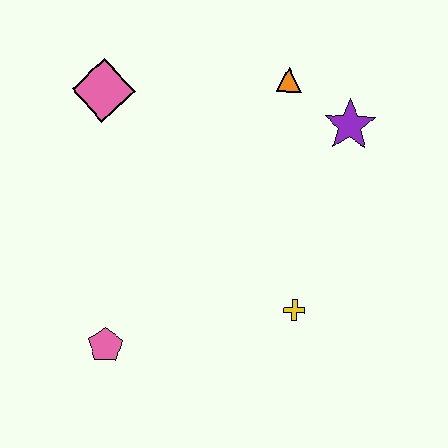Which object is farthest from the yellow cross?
The pink diamond is farthest from the yellow cross.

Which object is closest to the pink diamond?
The orange triangle is closest to the pink diamond.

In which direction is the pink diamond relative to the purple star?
The pink diamond is to the left of the purple star.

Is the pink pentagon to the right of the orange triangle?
No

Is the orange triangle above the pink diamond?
Yes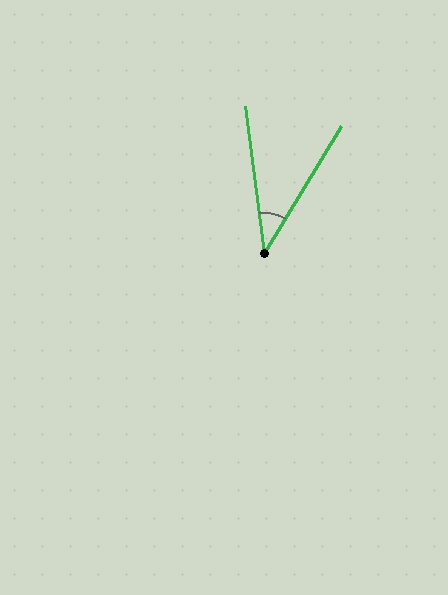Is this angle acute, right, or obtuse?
It is acute.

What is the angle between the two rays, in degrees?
Approximately 39 degrees.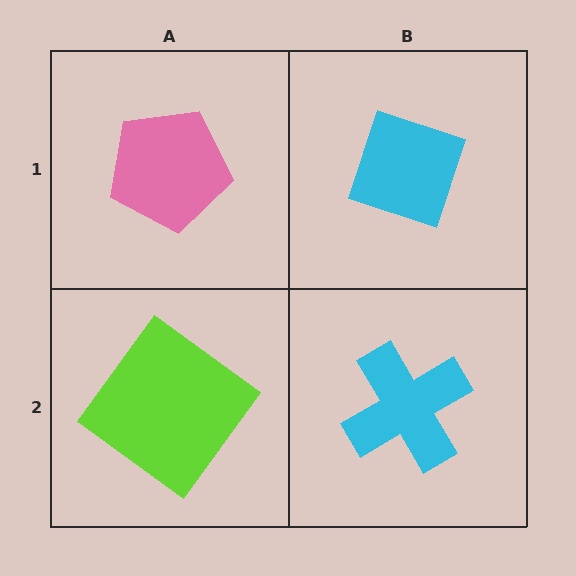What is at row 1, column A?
A pink pentagon.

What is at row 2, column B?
A cyan cross.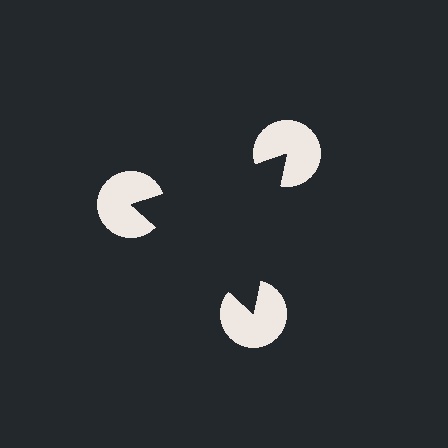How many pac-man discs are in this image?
There are 3 — one at each vertex of the illusory triangle.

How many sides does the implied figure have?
3 sides.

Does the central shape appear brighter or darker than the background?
It typically appears slightly darker than the background, even though no actual brightness change is drawn.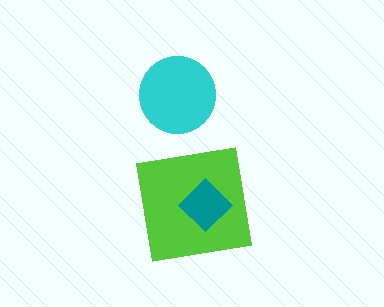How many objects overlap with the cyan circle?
0 objects overlap with the cyan circle.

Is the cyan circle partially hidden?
No, no other shape covers it.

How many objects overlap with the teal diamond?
1 object overlaps with the teal diamond.